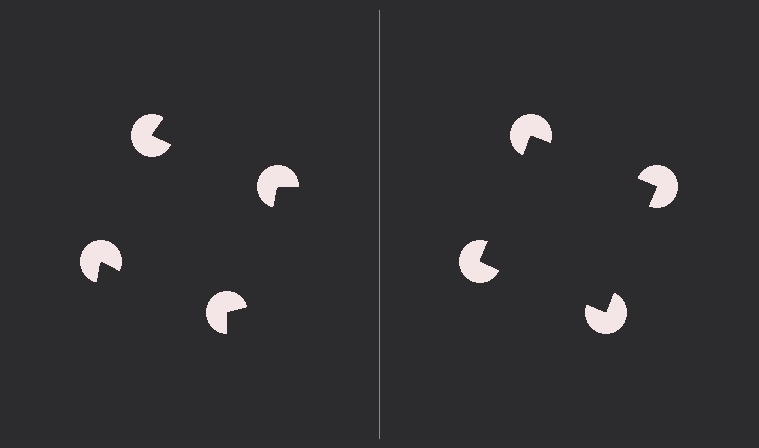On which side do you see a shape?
An illusory square appears on the right side. On the left side the wedge cuts are rotated, so no coherent shape forms.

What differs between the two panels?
The pac-man discs are positioned identically on both sides; only the wedge orientations differ. On the right they align to a square; on the left they are misaligned.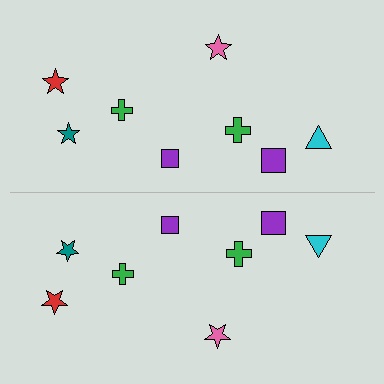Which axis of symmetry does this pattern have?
The pattern has a horizontal axis of symmetry running through the center of the image.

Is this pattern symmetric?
Yes, this pattern has bilateral (reflection) symmetry.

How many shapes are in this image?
There are 16 shapes in this image.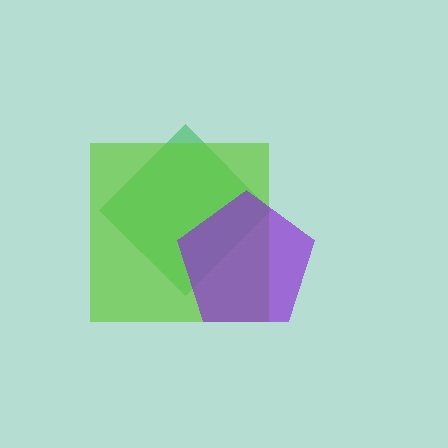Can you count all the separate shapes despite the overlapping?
Yes, there are 3 separate shapes.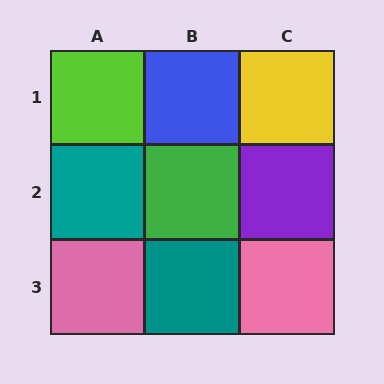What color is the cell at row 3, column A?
Pink.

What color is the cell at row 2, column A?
Teal.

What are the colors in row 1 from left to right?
Lime, blue, yellow.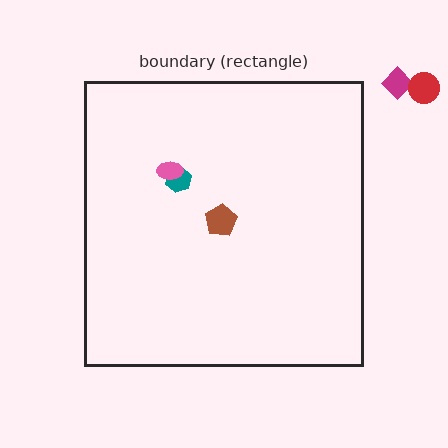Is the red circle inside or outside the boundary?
Outside.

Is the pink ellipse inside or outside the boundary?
Inside.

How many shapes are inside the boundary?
3 inside, 2 outside.